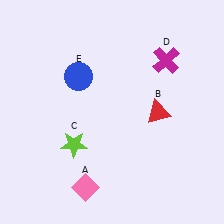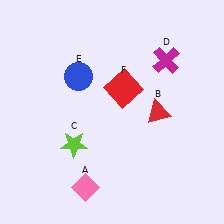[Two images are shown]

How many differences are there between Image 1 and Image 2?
There is 1 difference between the two images.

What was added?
A red square (F) was added in Image 2.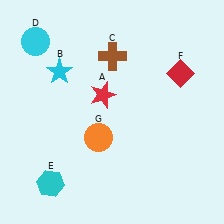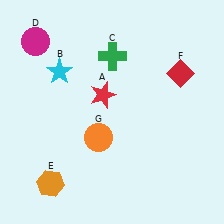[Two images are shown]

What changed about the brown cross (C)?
In Image 1, C is brown. In Image 2, it changed to green.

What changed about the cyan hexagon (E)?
In Image 1, E is cyan. In Image 2, it changed to orange.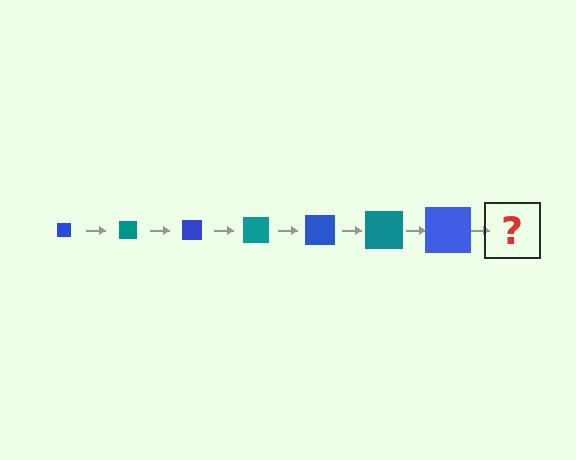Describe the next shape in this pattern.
It should be a teal square, larger than the previous one.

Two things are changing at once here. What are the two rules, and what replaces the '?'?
The two rules are that the square grows larger each step and the color cycles through blue and teal. The '?' should be a teal square, larger than the previous one.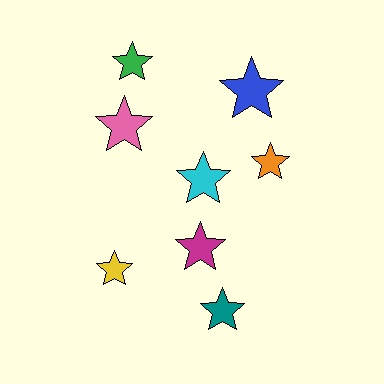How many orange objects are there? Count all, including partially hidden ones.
There is 1 orange object.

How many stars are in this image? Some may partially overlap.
There are 8 stars.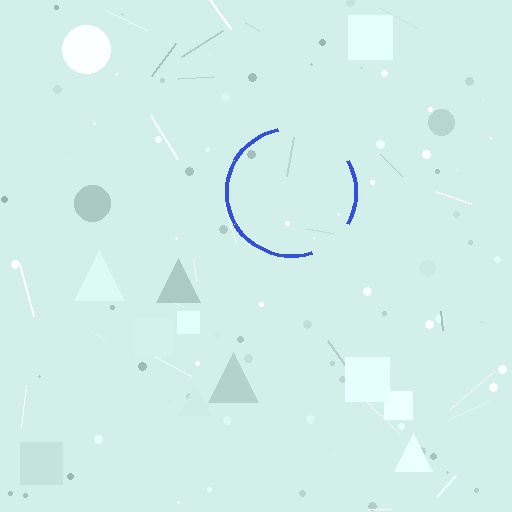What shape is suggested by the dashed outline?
The dashed outline suggests a circle.